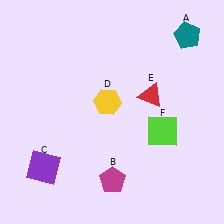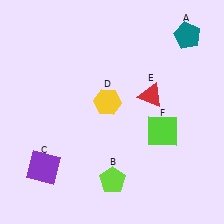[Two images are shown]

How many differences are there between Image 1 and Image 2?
There is 1 difference between the two images.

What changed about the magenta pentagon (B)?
In Image 1, B is magenta. In Image 2, it changed to lime.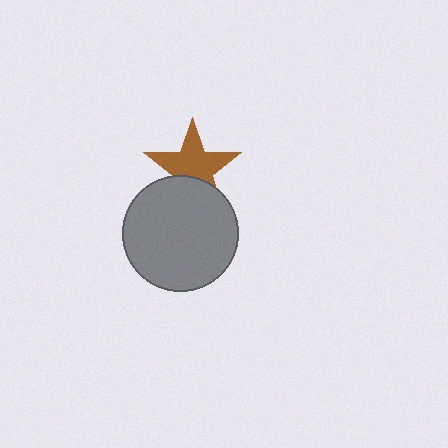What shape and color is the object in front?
The object in front is a gray circle.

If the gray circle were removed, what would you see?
You would see the complete brown star.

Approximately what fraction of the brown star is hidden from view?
Roughly 32% of the brown star is hidden behind the gray circle.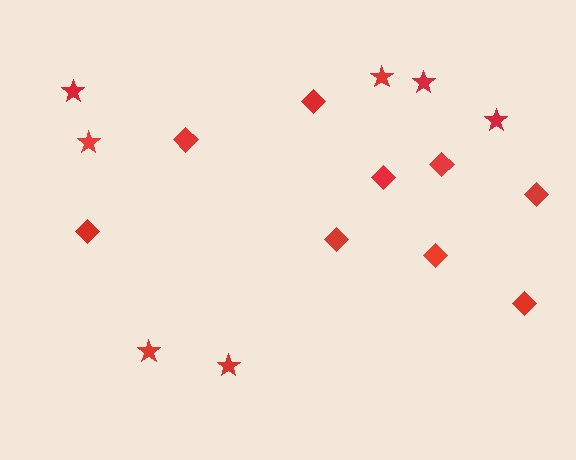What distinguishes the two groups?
There are 2 groups: one group of diamonds (9) and one group of stars (7).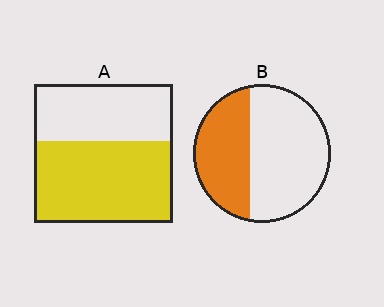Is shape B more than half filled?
No.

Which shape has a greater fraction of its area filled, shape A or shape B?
Shape A.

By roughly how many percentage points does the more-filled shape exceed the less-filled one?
By roughly 20 percentage points (A over B).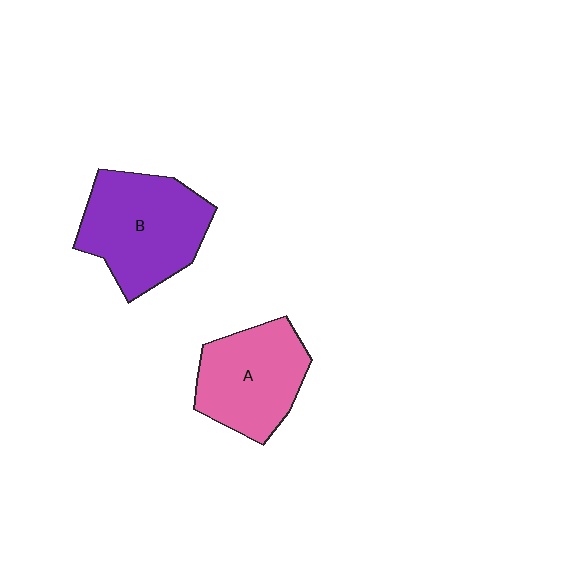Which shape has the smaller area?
Shape A (pink).